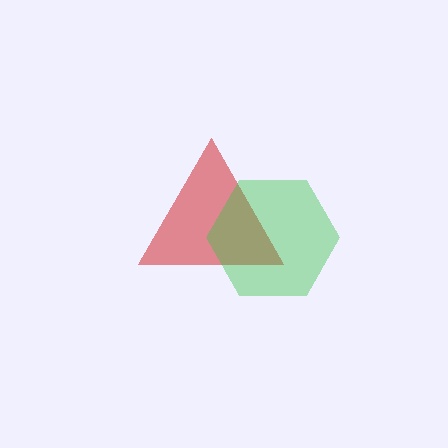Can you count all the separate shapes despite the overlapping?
Yes, there are 2 separate shapes.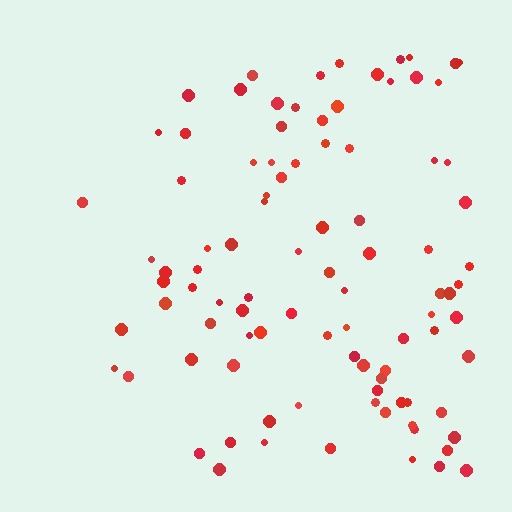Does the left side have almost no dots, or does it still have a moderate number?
Still a moderate number, just noticeably fewer than the right.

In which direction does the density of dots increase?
From left to right, with the right side densest.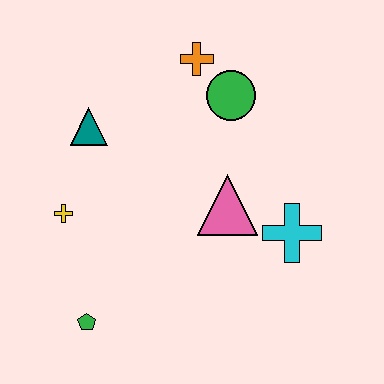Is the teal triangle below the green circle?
Yes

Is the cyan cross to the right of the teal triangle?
Yes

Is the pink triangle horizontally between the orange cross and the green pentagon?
No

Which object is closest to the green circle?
The orange cross is closest to the green circle.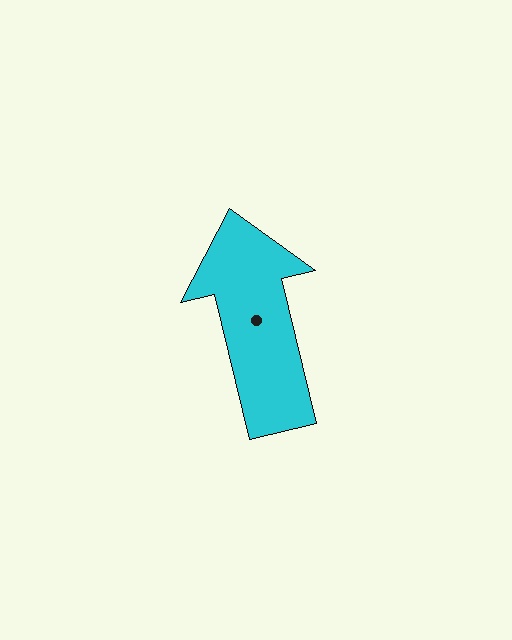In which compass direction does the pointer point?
North.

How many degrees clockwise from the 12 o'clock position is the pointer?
Approximately 347 degrees.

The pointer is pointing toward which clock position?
Roughly 12 o'clock.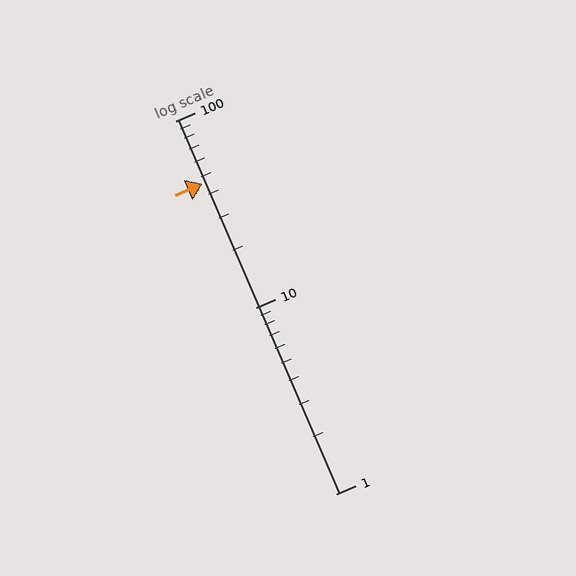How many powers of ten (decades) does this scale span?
The scale spans 2 decades, from 1 to 100.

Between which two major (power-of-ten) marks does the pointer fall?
The pointer is between 10 and 100.